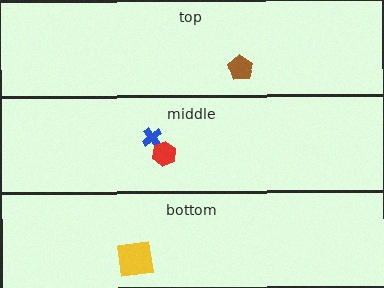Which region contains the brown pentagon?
The top region.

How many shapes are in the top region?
1.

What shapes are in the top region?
The brown pentagon.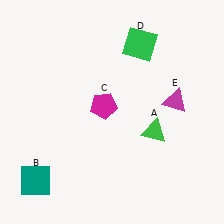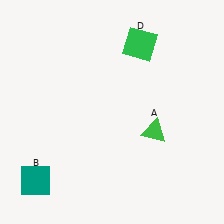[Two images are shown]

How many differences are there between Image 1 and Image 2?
There are 2 differences between the two images.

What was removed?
The magenta pentagon (C), the magenta triangle (E) were removed in Image 2.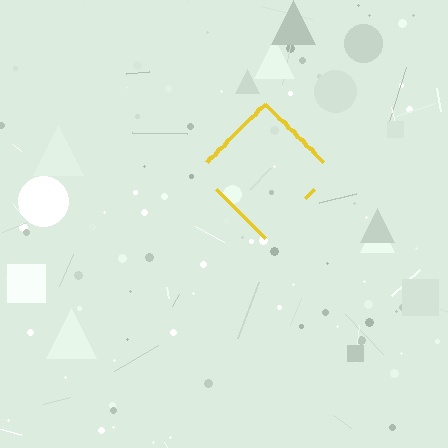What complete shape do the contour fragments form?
The contour fragments form a diamond.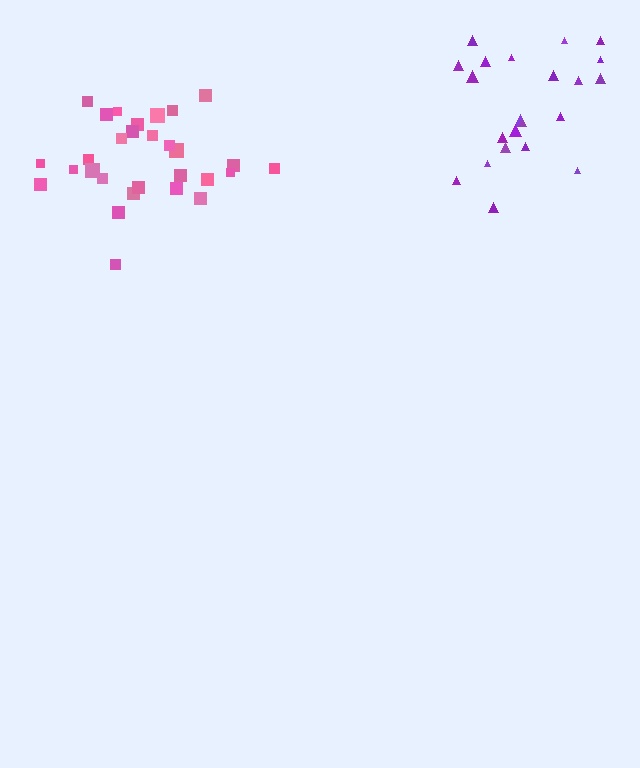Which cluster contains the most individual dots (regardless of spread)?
Pink (29).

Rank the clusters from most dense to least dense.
pink, purple.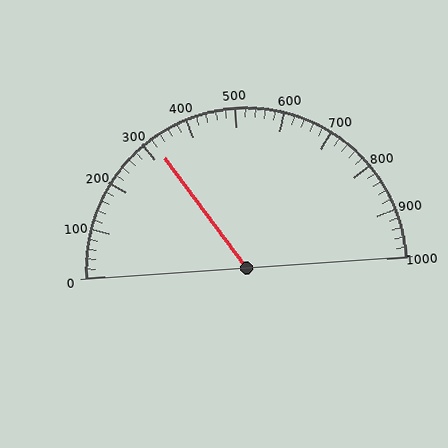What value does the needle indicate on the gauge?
The needle indicates approximately 320.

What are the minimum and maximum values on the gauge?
The gauge ranges from 0 to 1000.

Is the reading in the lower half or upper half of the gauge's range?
The reading is in the lower half of the range (0 to 1000).